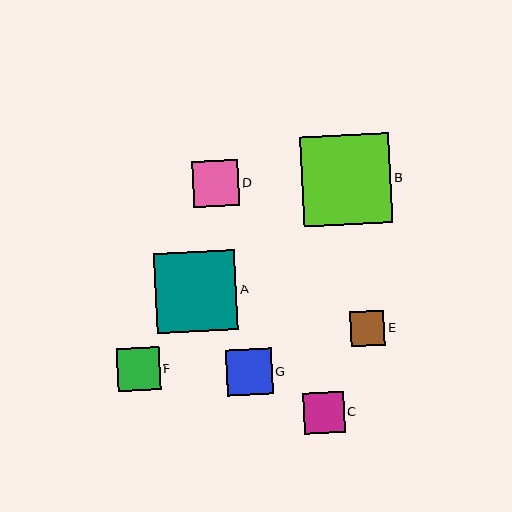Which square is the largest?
Square B is the largest with a size of approximately 90 pixels.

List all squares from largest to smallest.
From largest to smallest: B, A, D, G, F, C, E.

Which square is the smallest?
Square E is the smallest with a size of approximately 35 pixels.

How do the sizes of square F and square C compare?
Square F and square C are approximately the same size.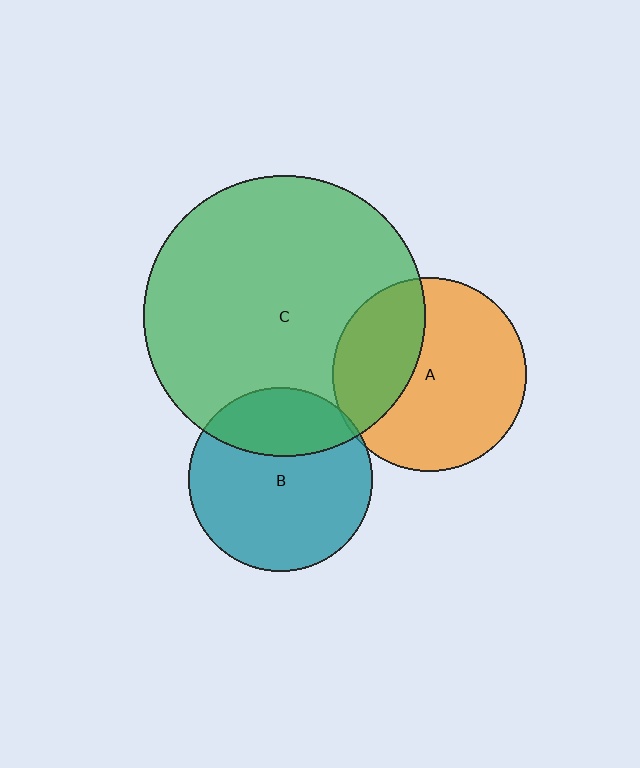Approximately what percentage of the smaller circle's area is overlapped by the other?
Approximately 35%.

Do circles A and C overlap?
Yes.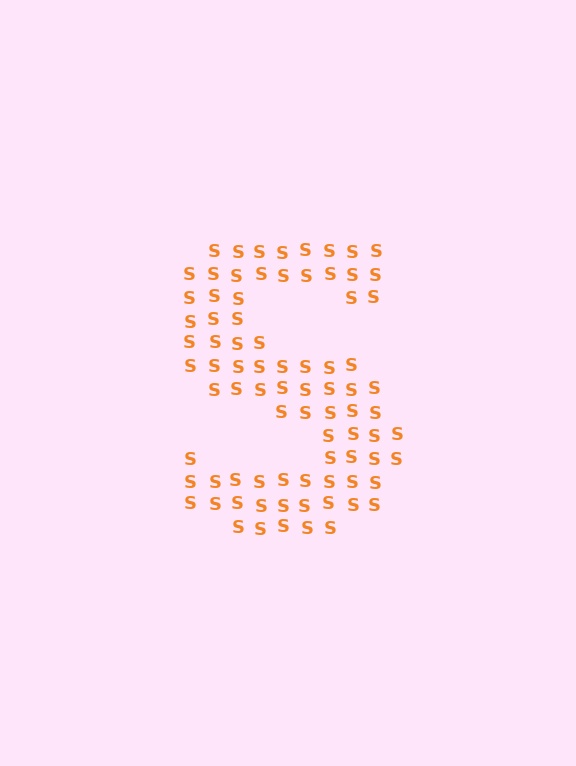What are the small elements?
The small elements are letter S's.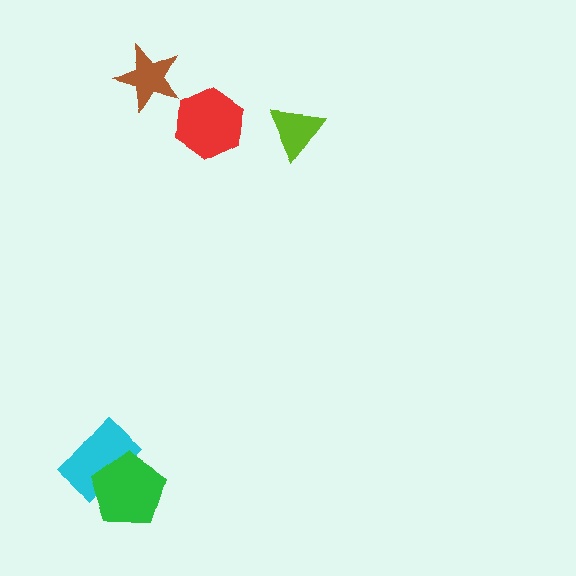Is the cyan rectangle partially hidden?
Yes, it is partially covered by another shape.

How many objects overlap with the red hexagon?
0 objects overlap with the red hexagon.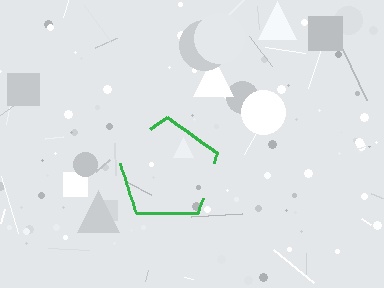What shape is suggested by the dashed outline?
The dashed outline suggests a pentagon.